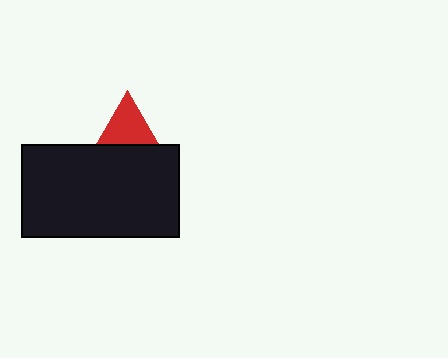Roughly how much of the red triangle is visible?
A small part of it is visible (roughly 39%).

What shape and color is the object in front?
The object in front is a black rectangle.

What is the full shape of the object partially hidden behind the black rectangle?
The partially hidden object is a red triangle.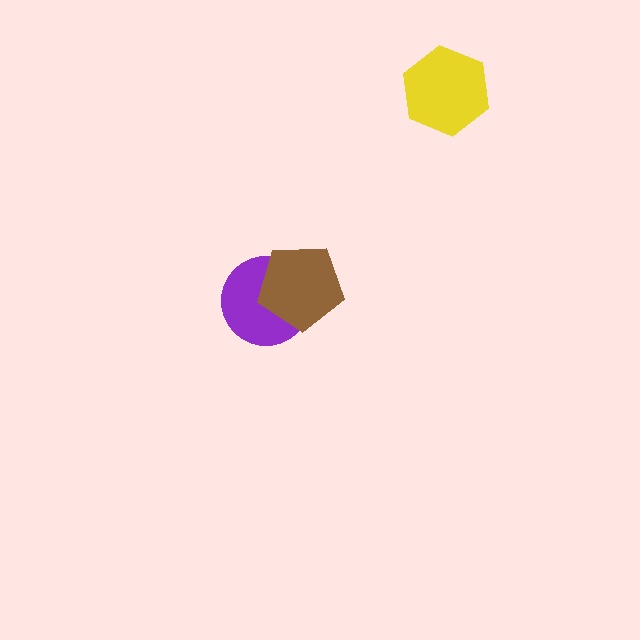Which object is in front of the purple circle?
The brown pentagon is in front of the purple circle.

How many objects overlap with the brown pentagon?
1 object overlaps with the brown pentagon.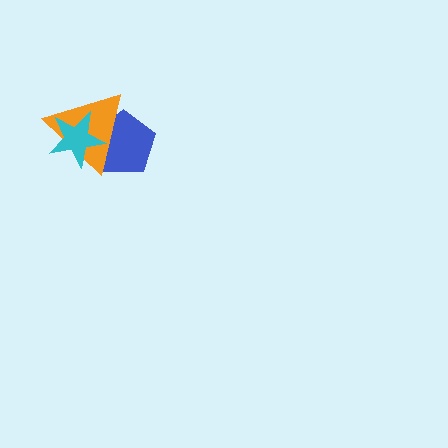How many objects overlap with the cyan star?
2 objects overlap with the cyan star.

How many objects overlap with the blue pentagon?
2 objects overlap with the blue pentagon.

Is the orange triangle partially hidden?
Yes, it is partially covered by another shape.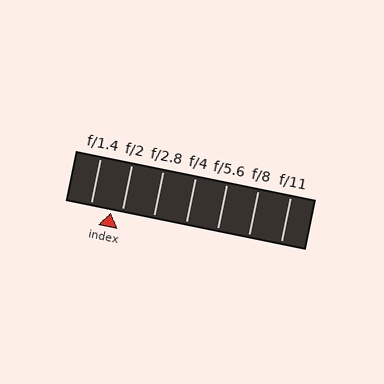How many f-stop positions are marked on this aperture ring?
There are 7 f-stop positions marked.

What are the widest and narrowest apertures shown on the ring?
The widest aperture shown is f/1.4 and the narrowest is f/11.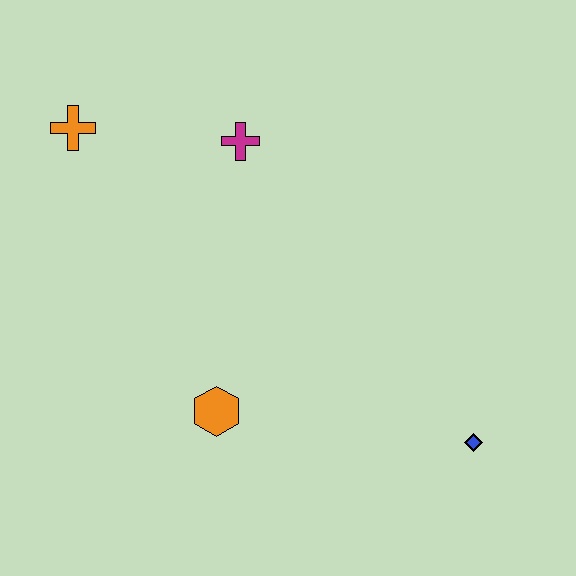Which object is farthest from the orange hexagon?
The orange cross is farthest from the orange hexagon.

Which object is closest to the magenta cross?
The orange cross is closest to the magenta cross.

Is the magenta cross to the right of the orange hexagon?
Yes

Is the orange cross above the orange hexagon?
Yes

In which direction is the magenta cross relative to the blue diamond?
The magenta cross is above the blue diamond.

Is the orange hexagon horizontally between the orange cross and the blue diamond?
Yes